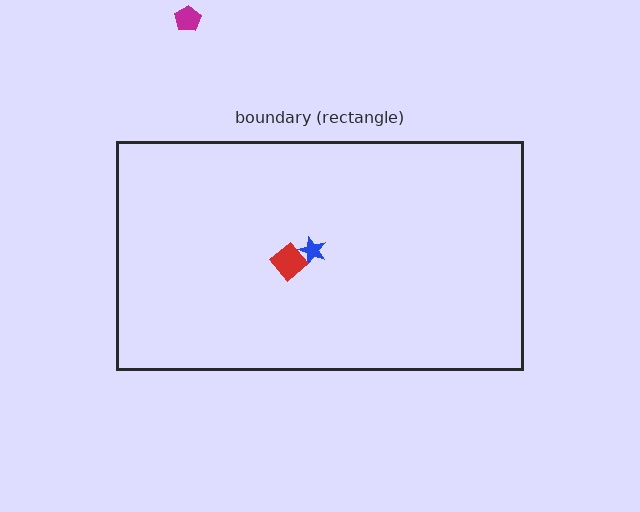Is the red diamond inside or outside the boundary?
Inside.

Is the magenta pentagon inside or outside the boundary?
Outside.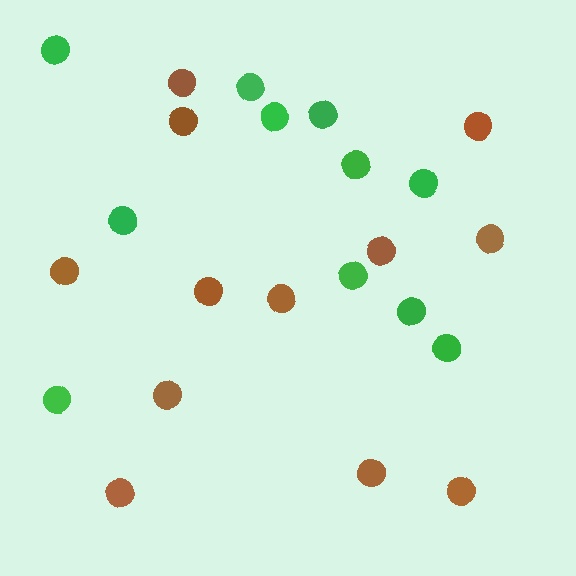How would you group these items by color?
There are 2 groups: one group of green circles (11) and one group of brown circles (12).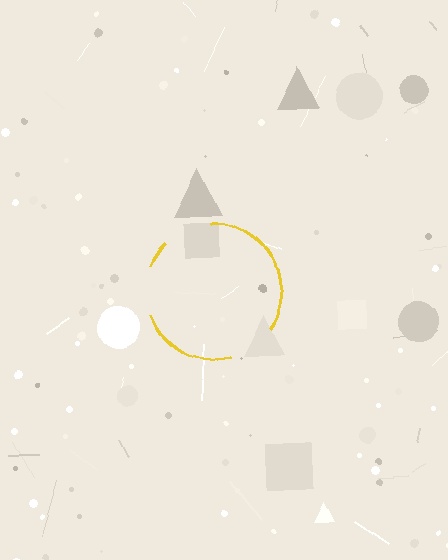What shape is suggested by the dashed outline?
The dashed outline suggests a circle.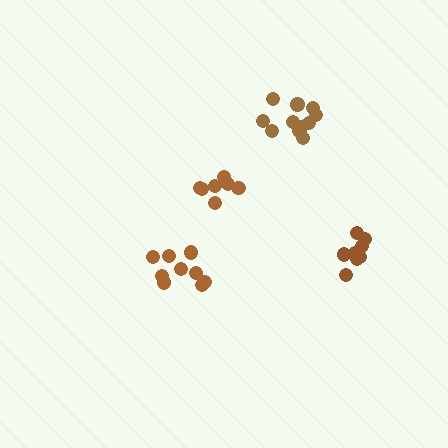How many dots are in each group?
Group 1: 9 dots, Group 2: 7 dots, Group 3: 11 dots, Group 4: 8 dots (35 total).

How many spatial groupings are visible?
There are 4 spatial groupings.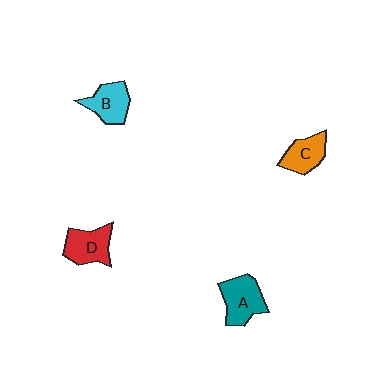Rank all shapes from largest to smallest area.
From largest to smallest: A (teal), D (red), B (cyan), C (orange).